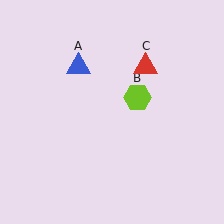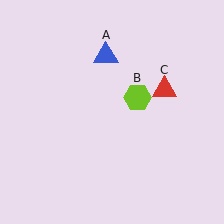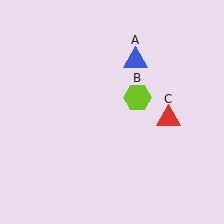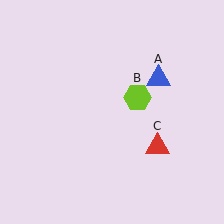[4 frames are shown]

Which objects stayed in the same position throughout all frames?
Lime hexagon (object B) remained stationary.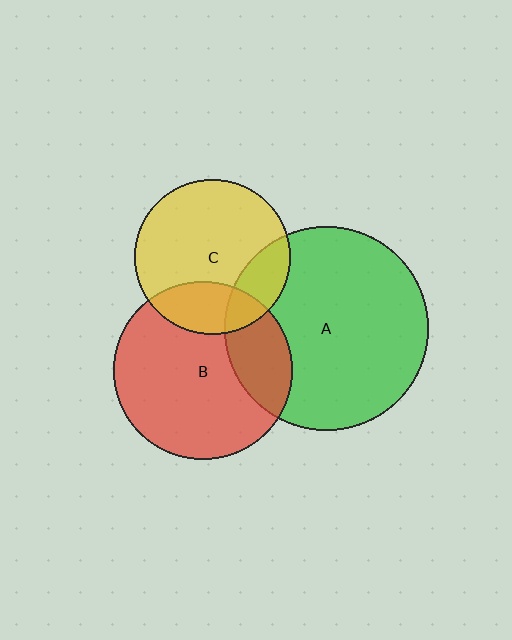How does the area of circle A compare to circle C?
Approximately 1.7 times.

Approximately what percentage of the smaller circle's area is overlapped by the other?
Approximately 25%.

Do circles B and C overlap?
Yes.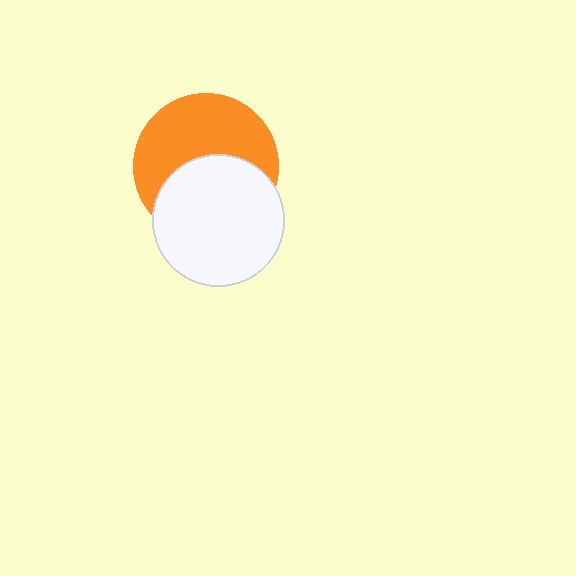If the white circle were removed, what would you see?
You would see the complete orange circle.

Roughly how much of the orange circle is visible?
About half of it is visible (roughly 54%).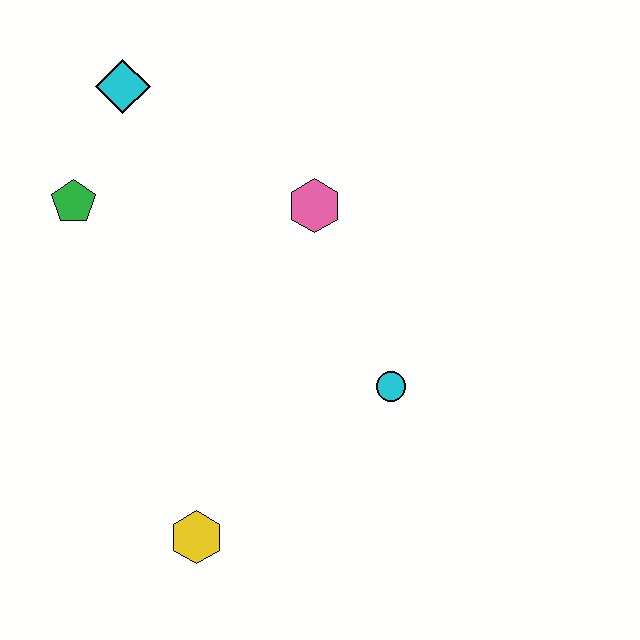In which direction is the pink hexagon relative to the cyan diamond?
The pink hexagon is to the right of the cyan diamond.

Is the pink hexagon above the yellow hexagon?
Yes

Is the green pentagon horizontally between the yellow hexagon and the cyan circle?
No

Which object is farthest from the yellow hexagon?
The cyan diamond is farthest from the yellow hexagon.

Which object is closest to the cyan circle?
The pink hexagon is closest to the cyan circle.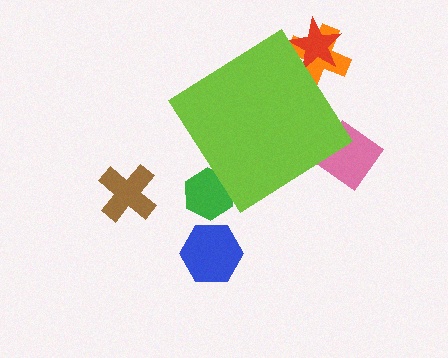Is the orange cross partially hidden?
Yes, the orange cross is partially hidden behind the lime diamond.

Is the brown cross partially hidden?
No, the brown cross is fully visible.